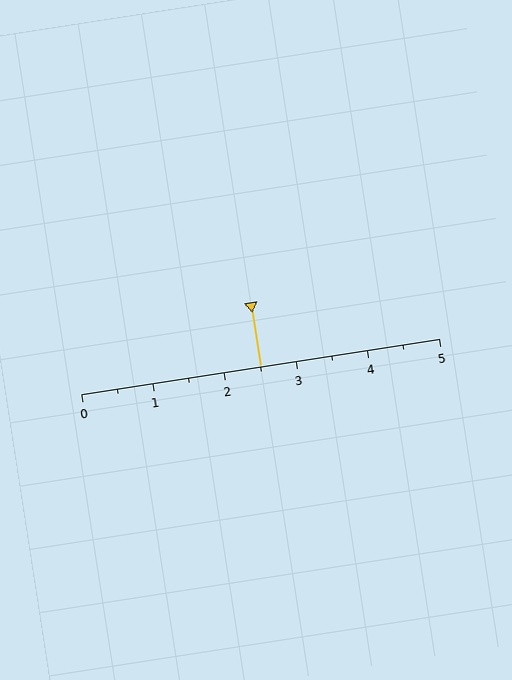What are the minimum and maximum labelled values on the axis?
The axis runs from 0 to 5.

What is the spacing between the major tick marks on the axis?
The major ticks are spaced 1 apart.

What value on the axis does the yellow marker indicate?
The marker indicates approximately 2.5.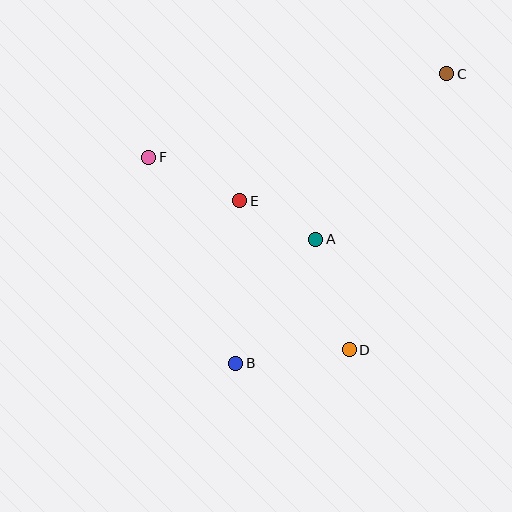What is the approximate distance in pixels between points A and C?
The distance between A and C is approximately 211 pixels.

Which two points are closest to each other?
Points A and E are closest to each other.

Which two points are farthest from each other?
Points B and C are farthest from each other.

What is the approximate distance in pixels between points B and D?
The distance between B and D is approximately 115 pixels.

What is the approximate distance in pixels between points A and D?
The distance between A and D is approximately 116 pixels.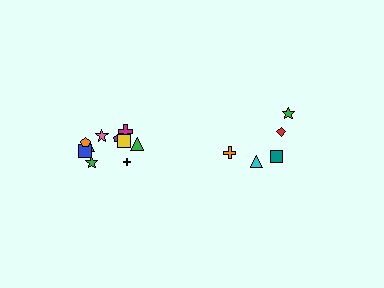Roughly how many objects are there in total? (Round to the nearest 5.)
Roughly 15 objects in total.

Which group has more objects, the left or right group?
The left group.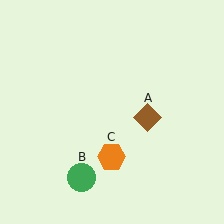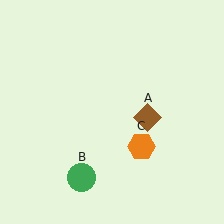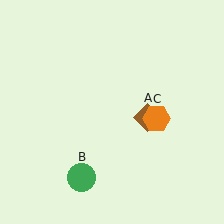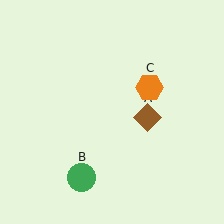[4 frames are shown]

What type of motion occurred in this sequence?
The orange hexagon (object C) rotated counterclockwise around the center of the scene.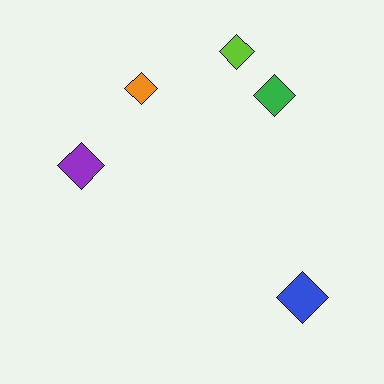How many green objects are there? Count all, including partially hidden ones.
There is 1 green object.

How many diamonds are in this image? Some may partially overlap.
There are 5 diamonds.